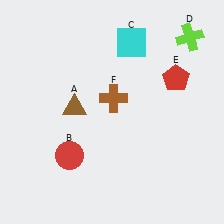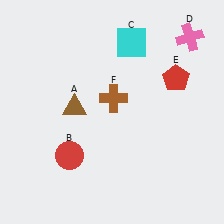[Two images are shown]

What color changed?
The cross (D) changed from lime in Image 1 to pink in Image 2.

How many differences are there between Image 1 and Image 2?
There is 1 difference between the two images.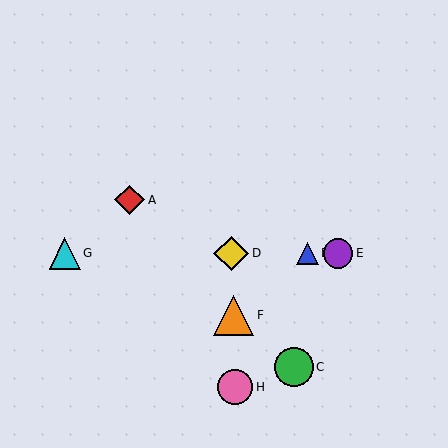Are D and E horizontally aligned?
Yes, both are at y≈253.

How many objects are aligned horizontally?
4 objects (B, D, E, G) are aligned horizontally.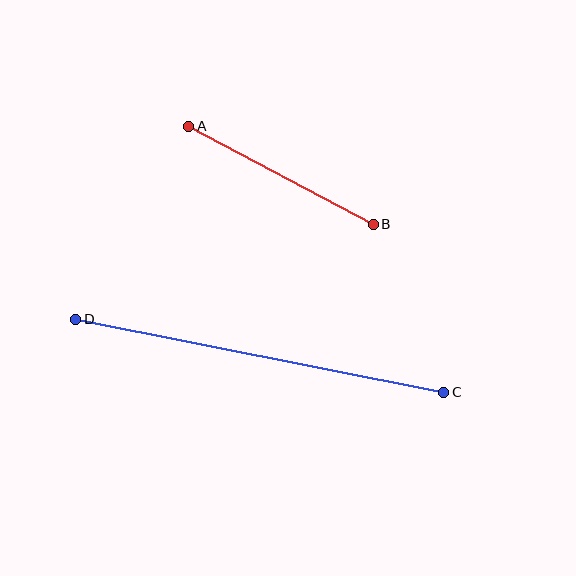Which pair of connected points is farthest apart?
Points C and D are farthest apart.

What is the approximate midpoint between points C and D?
The midpoint is at approximately (260, 356) pixels.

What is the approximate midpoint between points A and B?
The midpoint is at approximately (281, 175) pixels.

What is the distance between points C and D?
The distance is approximately 375 pixels.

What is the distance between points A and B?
The distance is approximately 209 pixels.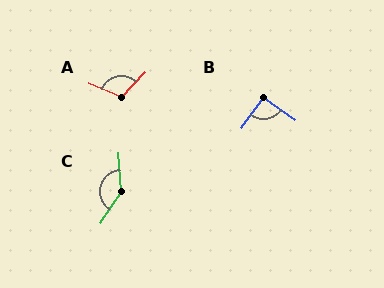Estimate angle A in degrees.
Approximately 112 degrees.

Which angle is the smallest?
B, at approximately 90 degrees.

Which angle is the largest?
C, at approximately 143 degrees.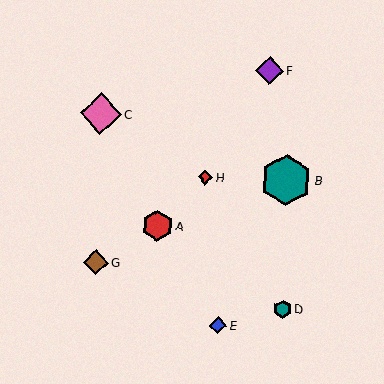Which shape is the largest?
The teal hexagon (labeled B) is the largest.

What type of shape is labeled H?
Shape H is a red diamond.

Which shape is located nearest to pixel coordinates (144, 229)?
The red hexagon (labeled A) at (157, 226) is nearest to that location.